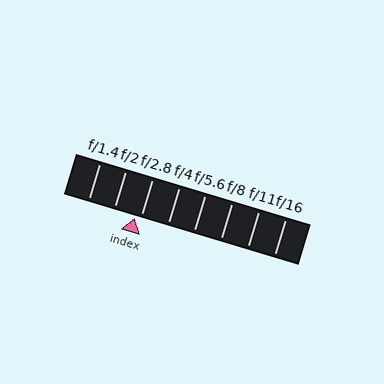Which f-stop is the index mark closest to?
The index mark is closest to f/2.8.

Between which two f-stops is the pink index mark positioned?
The index mark is between f/2 and f/2.8.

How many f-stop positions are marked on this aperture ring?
There are 8 f-stop positions marked.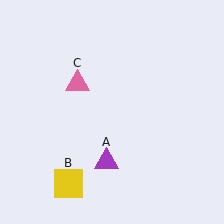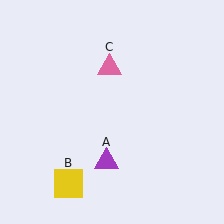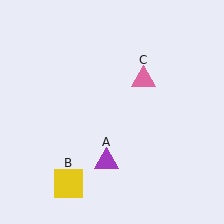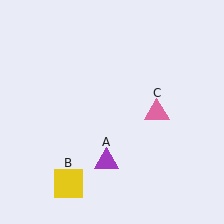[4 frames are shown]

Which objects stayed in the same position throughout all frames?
Purple triangle (object A) and yellow square (object B) remained stationary.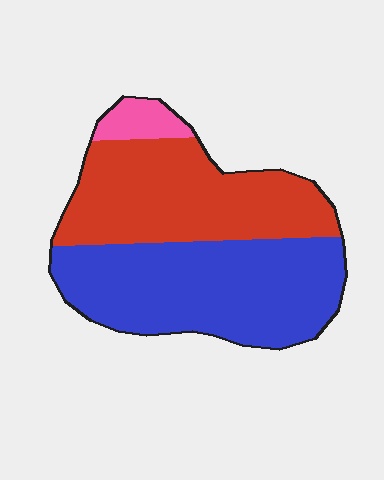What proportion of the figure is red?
Red takes up about two fifths (2/5) of the figure.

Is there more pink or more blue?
Blue.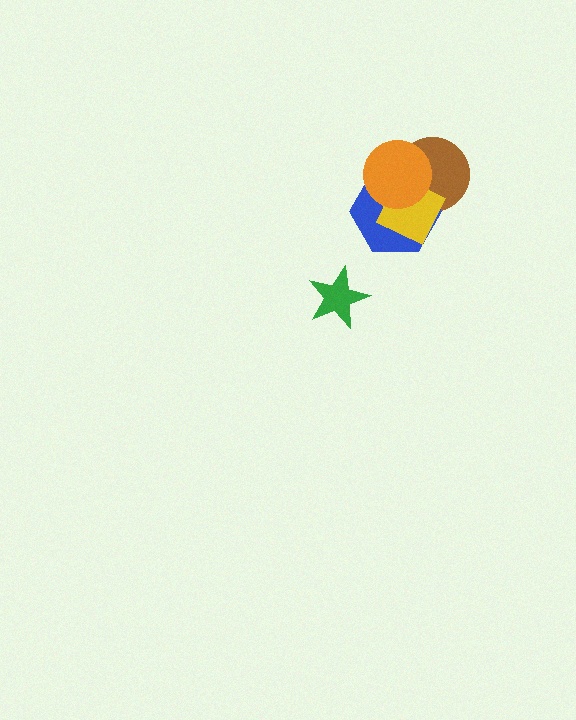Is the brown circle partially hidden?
Yes, it is partially covered by another shape.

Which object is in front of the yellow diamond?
The orange circle is in front of the yellow diamond.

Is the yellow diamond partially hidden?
Yes, it is partially covered by another shape.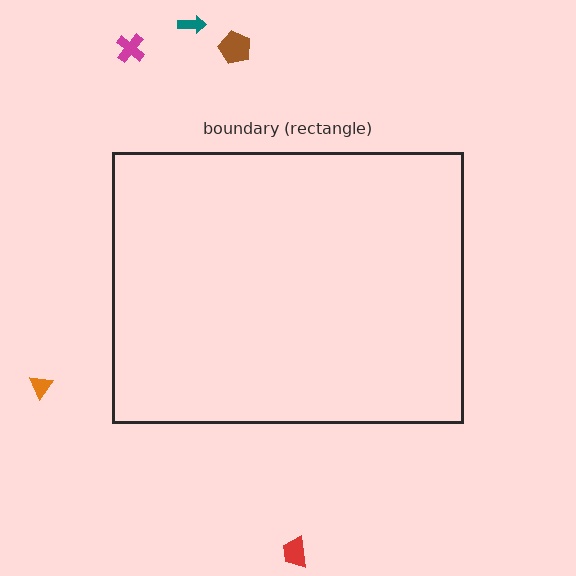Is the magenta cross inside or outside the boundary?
Outside.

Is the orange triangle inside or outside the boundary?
Outside.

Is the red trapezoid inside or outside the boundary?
Outside.